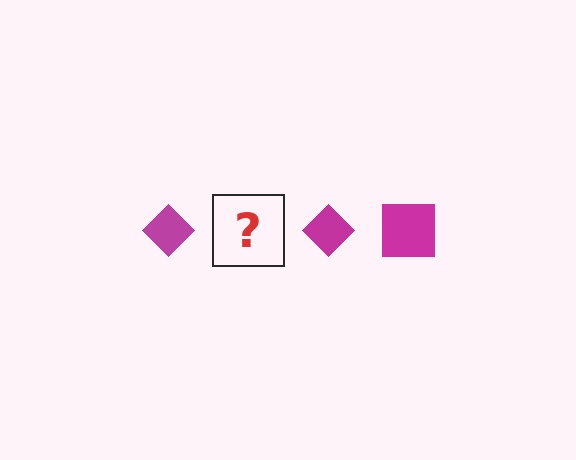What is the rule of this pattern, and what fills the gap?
The rule is that the pattern cycles through diamond, square shapes in magenta. The gap should be filled with a magenta square.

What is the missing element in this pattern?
The missing element is a magenta square.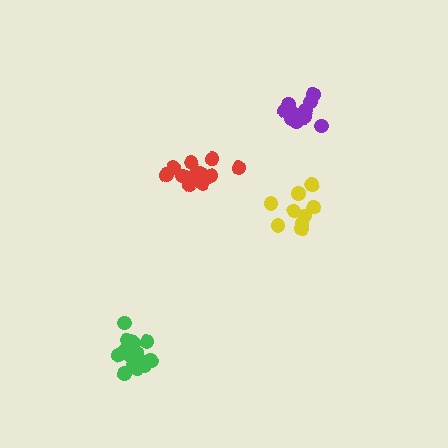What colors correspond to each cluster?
The clusters are colored: yellow, red, purple, green.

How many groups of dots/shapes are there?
There are 4 groups.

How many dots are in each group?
Group 1: 9 dots, Group 2: 15 dots, Group 3: 10 dots, Group 4: 15 dots (49 total).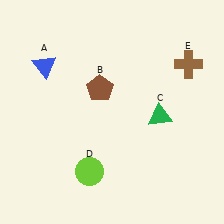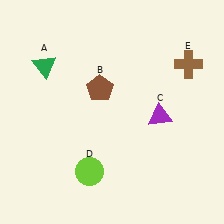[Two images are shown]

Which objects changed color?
A changed from blue to green. C changed from green to purple.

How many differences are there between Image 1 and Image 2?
There are 2 differences between the two images.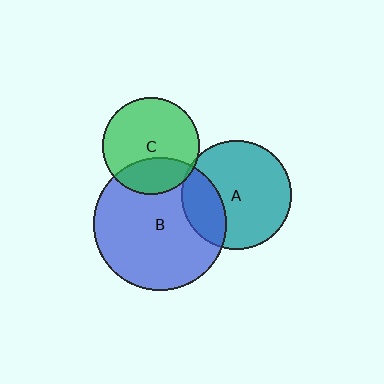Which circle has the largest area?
Circle B (blue).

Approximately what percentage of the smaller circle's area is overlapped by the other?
Approximately 25%.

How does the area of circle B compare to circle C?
Approximately 1.9 times.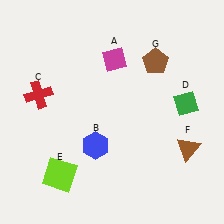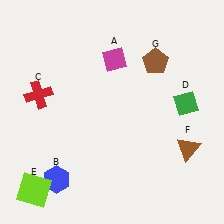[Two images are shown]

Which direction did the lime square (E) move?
The lime square (E) moved left.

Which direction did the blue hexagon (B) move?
The blue hexagon (B) moved left.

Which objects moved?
The objects that moved are: the blue hexagon (B), the lime square (E).